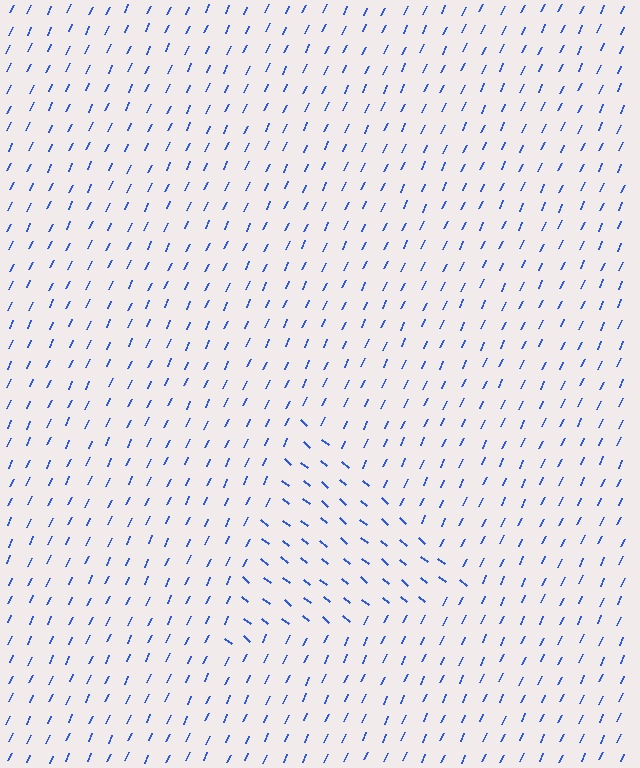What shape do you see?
I see a triangle.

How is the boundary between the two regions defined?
The boundary is defined purely by a change in line orientation (approximately 76 degrees difference). All lines are the same color and thickness.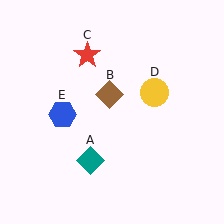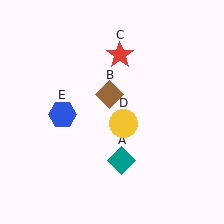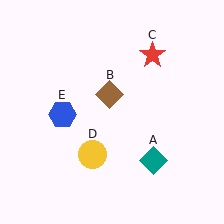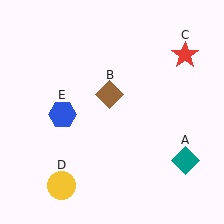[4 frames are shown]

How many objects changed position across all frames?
3 objects changed position: teal diamond (object A), red star (object C), yellow circle (object D).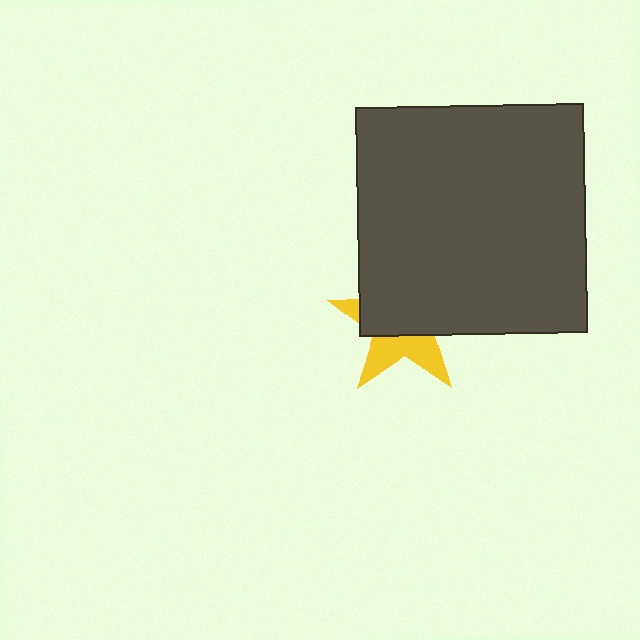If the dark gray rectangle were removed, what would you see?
You would see the complete yellow star.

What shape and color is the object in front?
The object in front is a dark gray rectangle.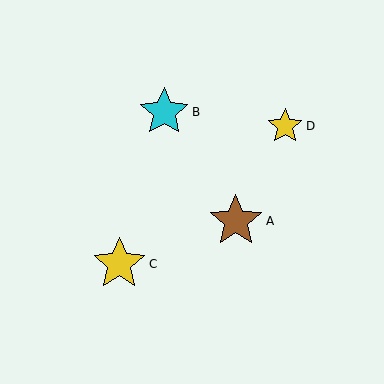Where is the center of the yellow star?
The center of the yellow star is at (119, 264).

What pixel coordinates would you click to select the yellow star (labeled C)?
Click at (119, 264) to select the yellow star C.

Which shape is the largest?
The brown star (labeled A) is the largest.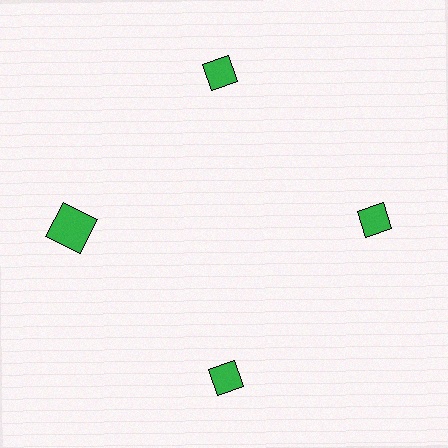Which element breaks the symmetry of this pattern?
The green square at roughly the 9 o'clock position breaks the symmetry. All other shapes are green diamonds.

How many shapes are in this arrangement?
There are 4 shapes arranged in a ring pattern.